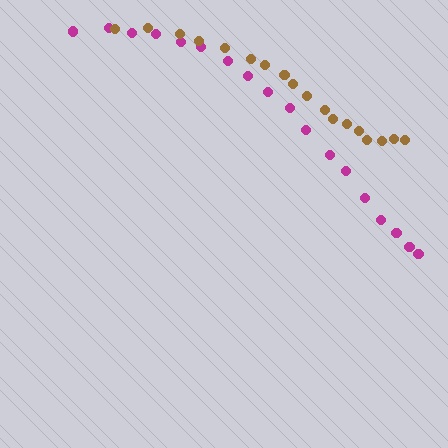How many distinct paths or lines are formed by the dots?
There are 2 distinct paths.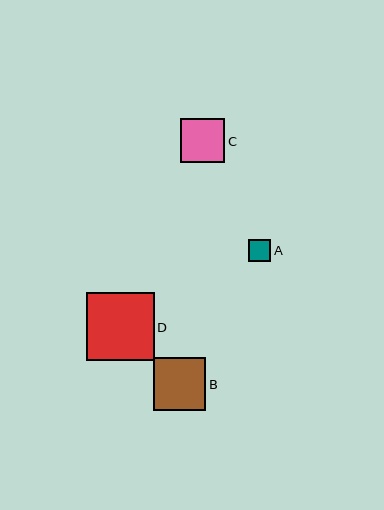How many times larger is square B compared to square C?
Square B is approximately 1.2 times the size of square C.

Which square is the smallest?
Square A is the smallest with a size of approximately 22 pixels.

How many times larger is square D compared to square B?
Square D is approximately 1.3 times the size of square B.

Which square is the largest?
Square D is the largest with a size of approximately 68 pixels.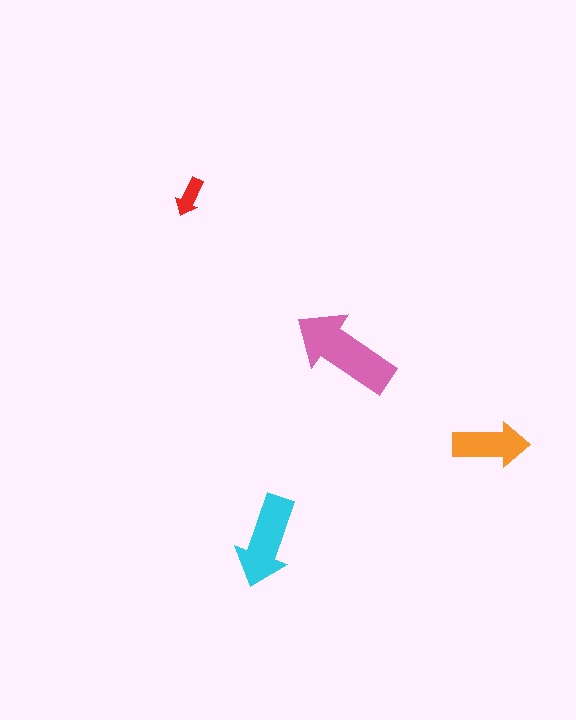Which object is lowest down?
The cyan arrow is bottommost.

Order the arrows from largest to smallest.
the pink one, the cyan one, the orange one, the red one.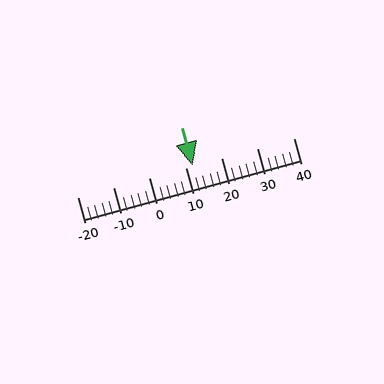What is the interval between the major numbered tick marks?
The major tick marks are spaced 10 units apart.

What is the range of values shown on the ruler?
The ruler shows values from -20 to 40.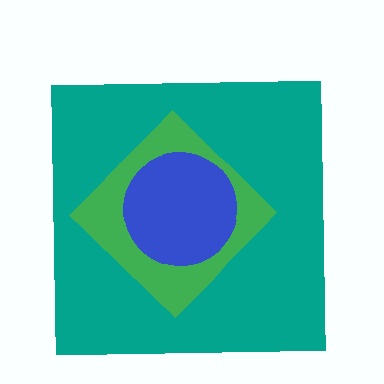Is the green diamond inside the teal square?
Yes.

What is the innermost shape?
The blue circle.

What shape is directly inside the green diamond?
The blue circle.